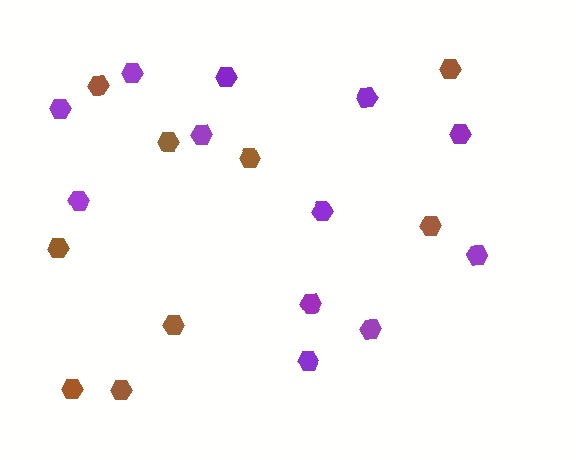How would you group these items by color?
There are 2 groups: one group of purple hexagons (12) and one group of brown hexagons (9).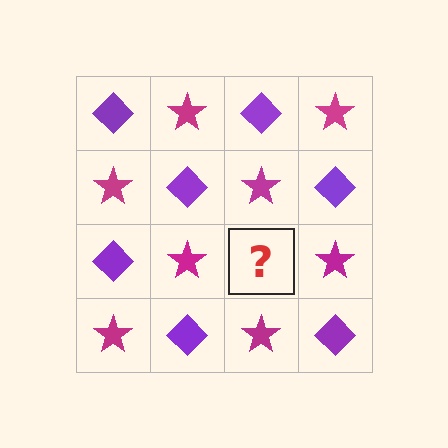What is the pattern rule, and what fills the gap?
The rule is that it alternates purple diamond and magenta star in a checkerboard pattern. The gap should be filled with a purple diamond.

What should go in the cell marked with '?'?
The missing cell should contain a purple diamond.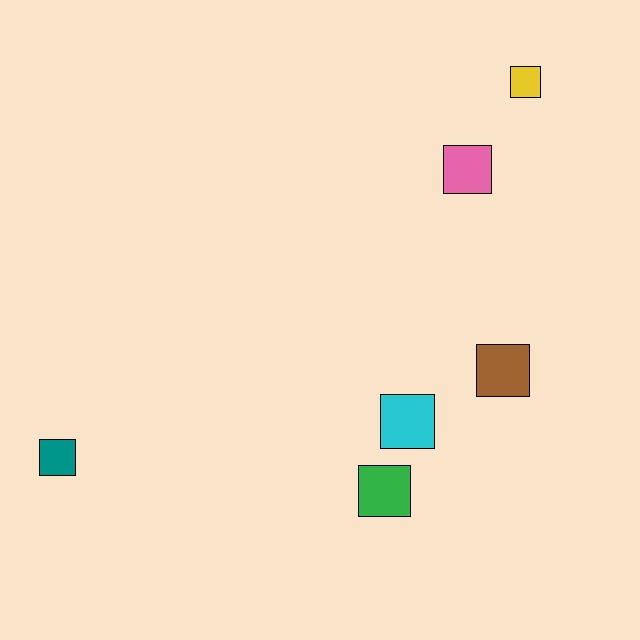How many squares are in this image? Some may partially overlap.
There are 6 squares.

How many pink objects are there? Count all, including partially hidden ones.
There is 1 pink object.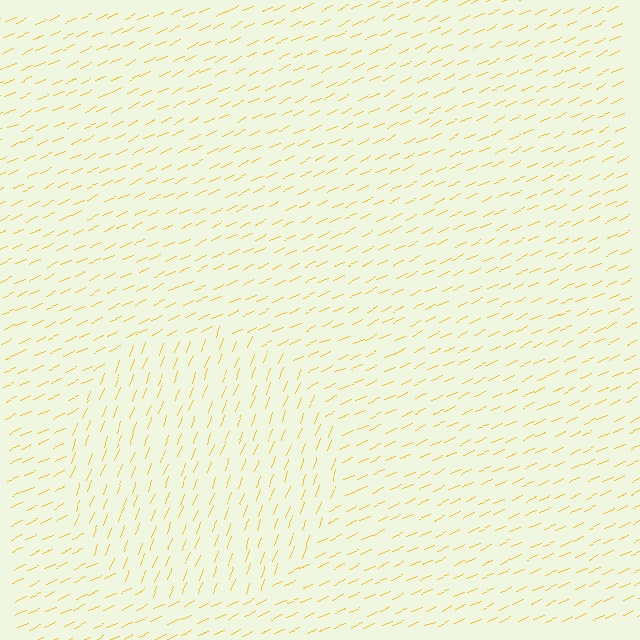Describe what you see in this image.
The image is filled with small yellow line segments. A circle region in the image has lines oriented differently from the surrounding lines, creating a visible texture boundary.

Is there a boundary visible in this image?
Yes, there is a texture boundary formed by a change in line orientation.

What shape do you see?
I see a circle.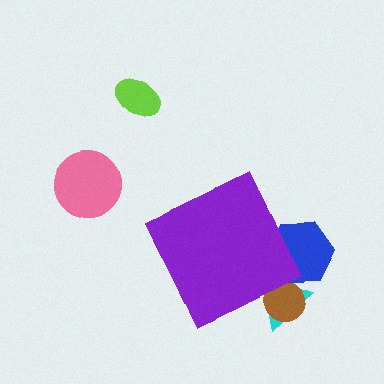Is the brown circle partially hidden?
Yes, the brown circle is partially hidden behind the purple diamond.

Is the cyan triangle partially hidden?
Yes, the cyan triangle is partially hidden behind the purple diamond.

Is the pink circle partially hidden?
No, the pink circle is fully visible.